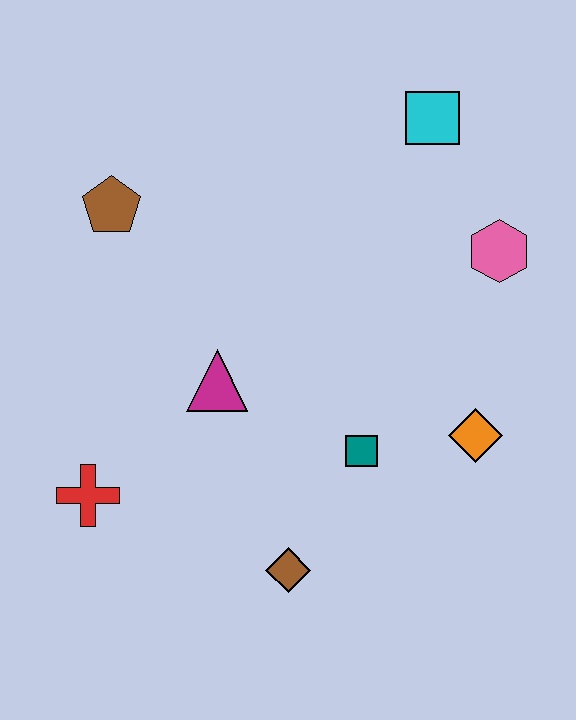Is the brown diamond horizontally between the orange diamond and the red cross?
Yes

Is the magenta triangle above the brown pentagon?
No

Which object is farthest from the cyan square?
The red cross is farthest from the cyan square.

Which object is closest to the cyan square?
The pink hexagon is closest to the cyan square.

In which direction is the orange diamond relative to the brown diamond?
The orange diamond is to the right of the brown diamond.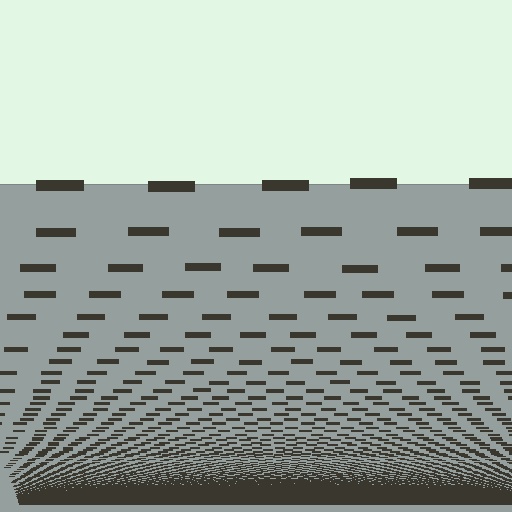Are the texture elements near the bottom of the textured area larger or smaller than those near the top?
Smaller. The gradient is inverted — elements near the bottom are smaller and denser.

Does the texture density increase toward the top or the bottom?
Density increases toward the bottom.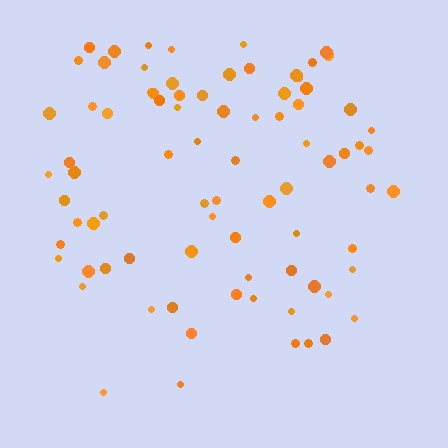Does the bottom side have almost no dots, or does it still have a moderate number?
Still a moderate number, just noticeably fewer than the top.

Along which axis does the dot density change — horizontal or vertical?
Vertical.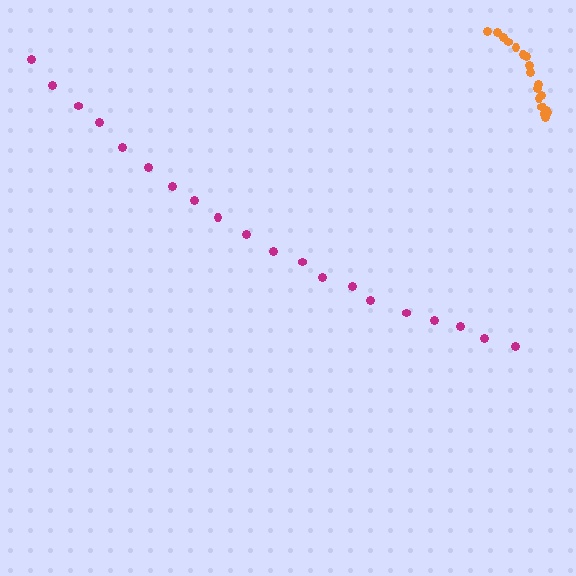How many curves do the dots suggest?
There are 2 distinct paths.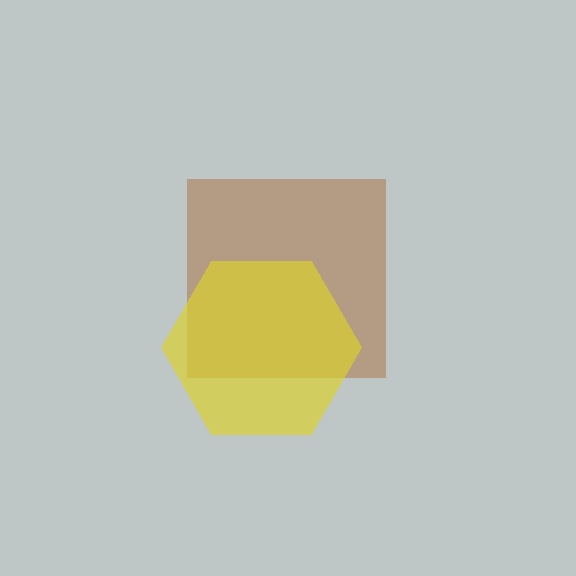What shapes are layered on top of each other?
The layered shapes are: a brown square, a yellow hexagon.